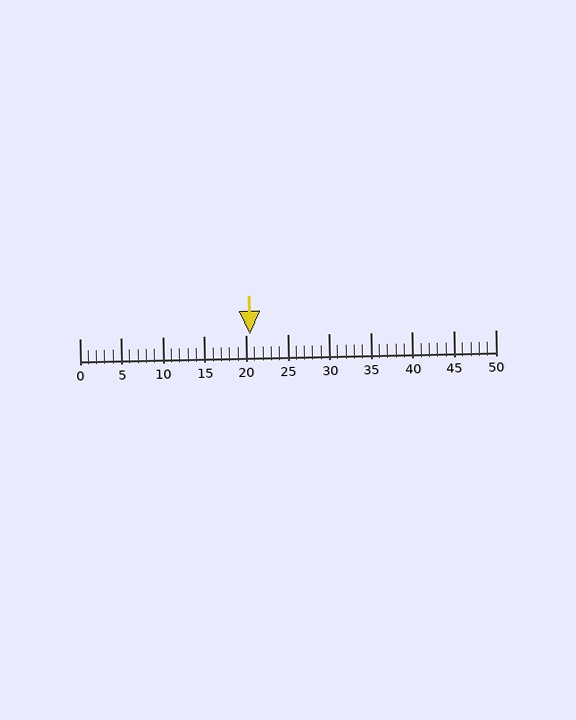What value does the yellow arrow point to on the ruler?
The yellow arrow points to approximately 20.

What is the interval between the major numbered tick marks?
The major tick marks are spaced 5 units apart.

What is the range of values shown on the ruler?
The ruler shows values from 0 to 50.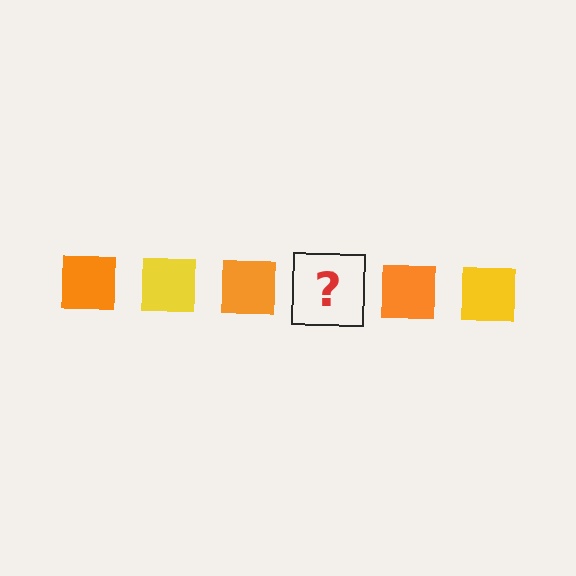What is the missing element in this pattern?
The missing element is a yellow square.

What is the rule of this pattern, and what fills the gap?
The rule is that the pattern cycles through orange, yellow squares. The gap should be filled with a yellow square.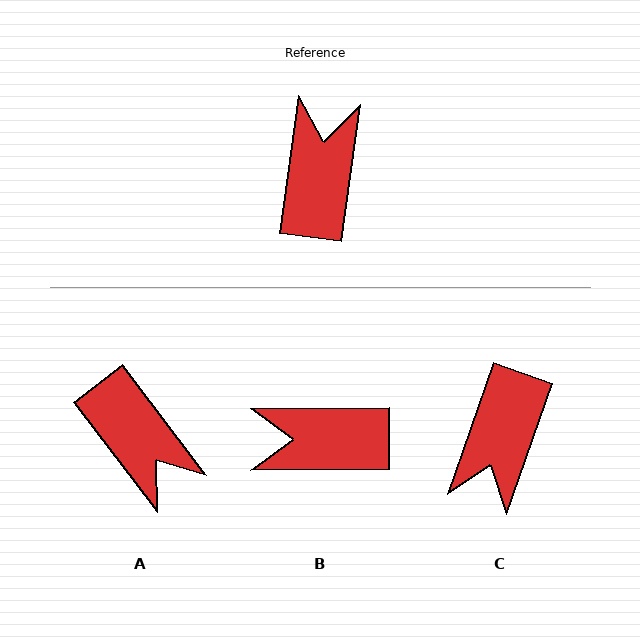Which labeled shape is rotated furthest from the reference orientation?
C, about 169 degrees away.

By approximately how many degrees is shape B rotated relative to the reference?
Approximately 98 degrees counter-clockwise.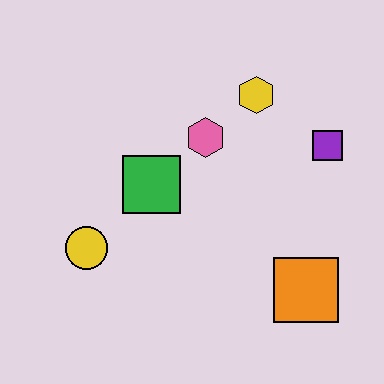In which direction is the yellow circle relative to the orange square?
The yellow circle is to the left of the orange square.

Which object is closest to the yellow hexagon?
The pink hexagon is closest to the yellow hexagon.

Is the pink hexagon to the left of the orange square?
Yes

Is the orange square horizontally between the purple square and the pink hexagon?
Yes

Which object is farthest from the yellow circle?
The purple square is farthest from the yellow circle.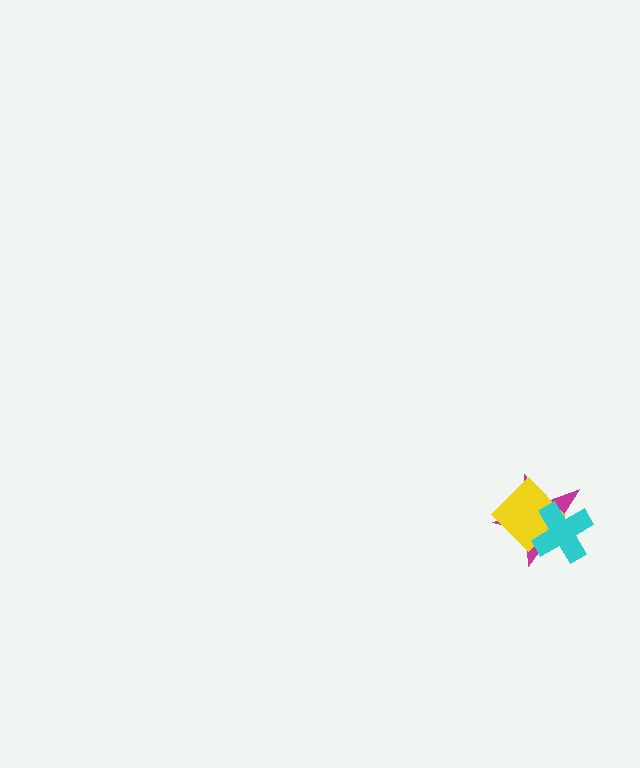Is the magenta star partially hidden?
Yes, it is partially covered by another shape.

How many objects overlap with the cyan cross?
2 objects overlap with the cyan cross.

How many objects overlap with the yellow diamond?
2 objects overlap with the yellow diamond.